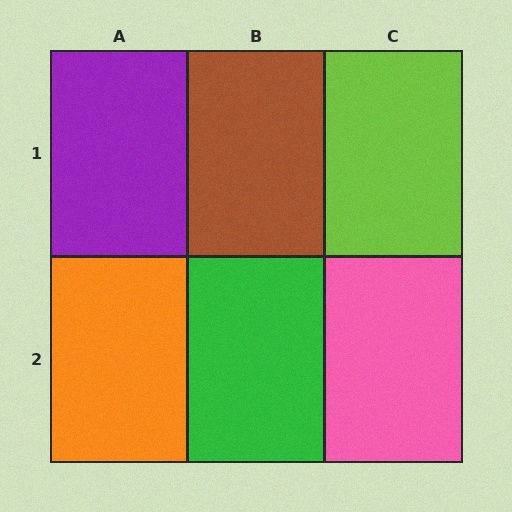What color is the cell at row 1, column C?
Lime.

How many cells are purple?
1 cell is purple.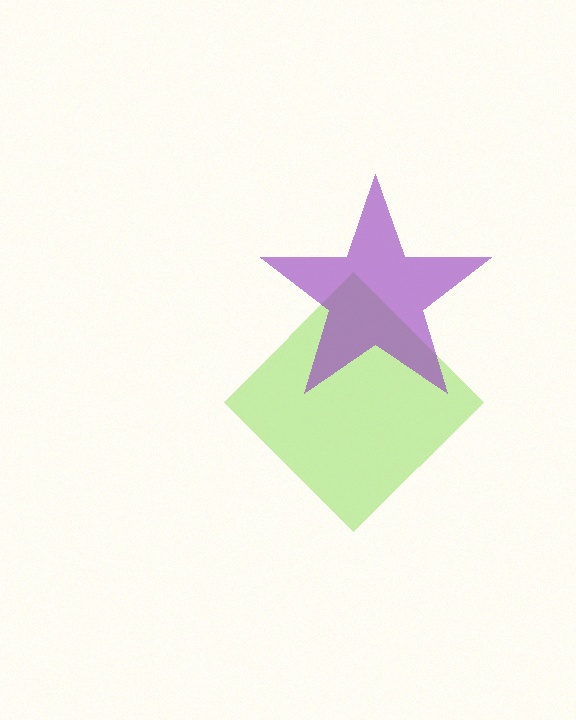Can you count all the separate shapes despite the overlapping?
Yes, there are 2 separate shapes.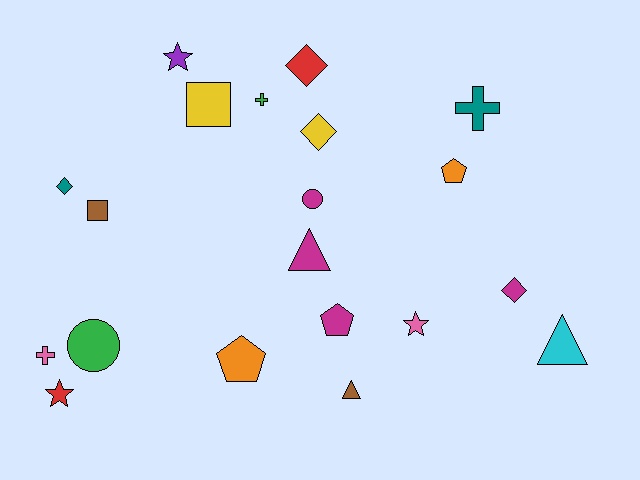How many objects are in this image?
There are 20 objects.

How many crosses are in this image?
There are 3 crosses.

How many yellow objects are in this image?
There are 2 yellow objects.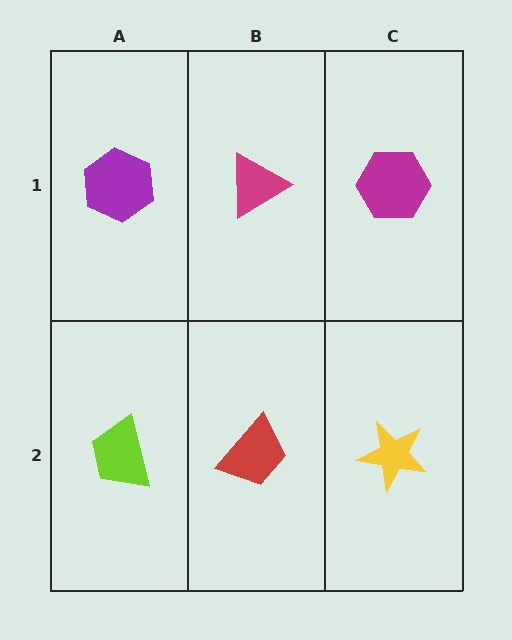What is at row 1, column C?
A magenta hexagon.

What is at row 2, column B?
A red trapezoid.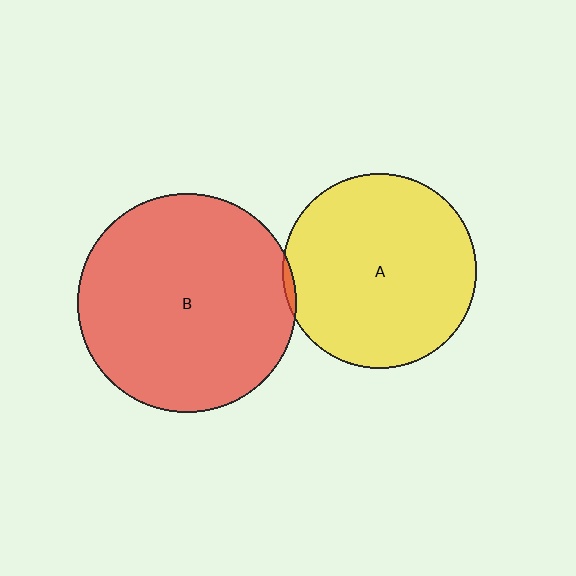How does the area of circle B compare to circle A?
Approximately 1.3 times.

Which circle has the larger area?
Circle B (red).